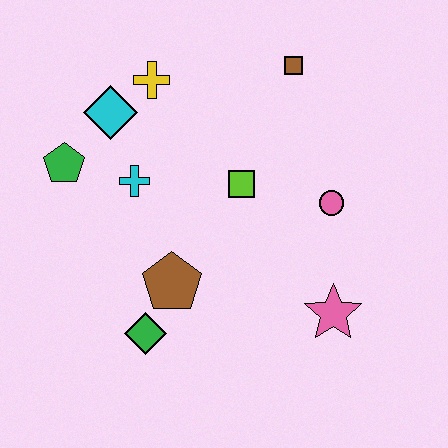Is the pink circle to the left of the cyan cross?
No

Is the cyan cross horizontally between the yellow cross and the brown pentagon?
No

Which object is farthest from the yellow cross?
The pink star is farthest from the yellow cross.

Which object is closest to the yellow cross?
The cyan diamond is closest to the yellow cross.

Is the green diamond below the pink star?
Yes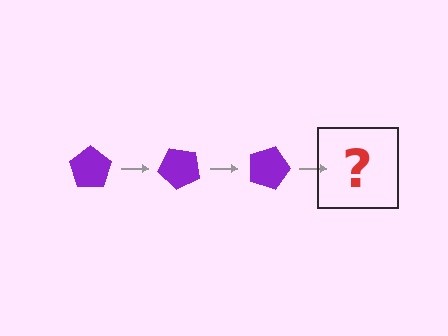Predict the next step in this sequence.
The next step is a purple pentagon rotated 135 degrees.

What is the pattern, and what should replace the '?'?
The pattern is that the pentagon rotates 45 degrees each step. The '?' should be a purple pentagon rotated 135 degrees.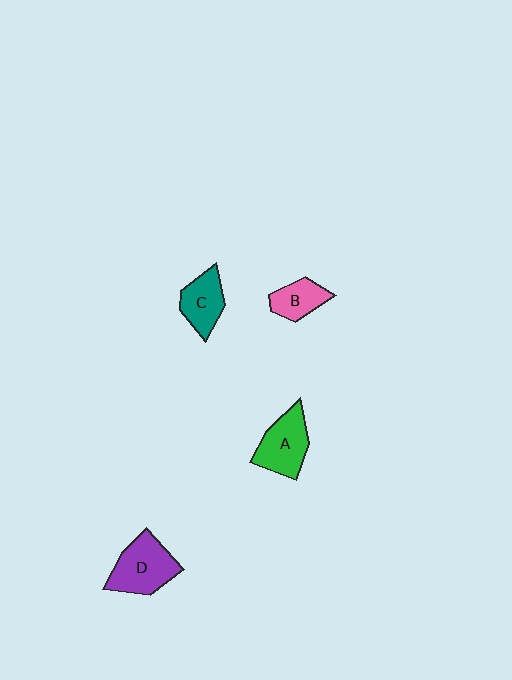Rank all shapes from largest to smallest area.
From largest to smallest: D (purple), A (green), C (teal), B (pink).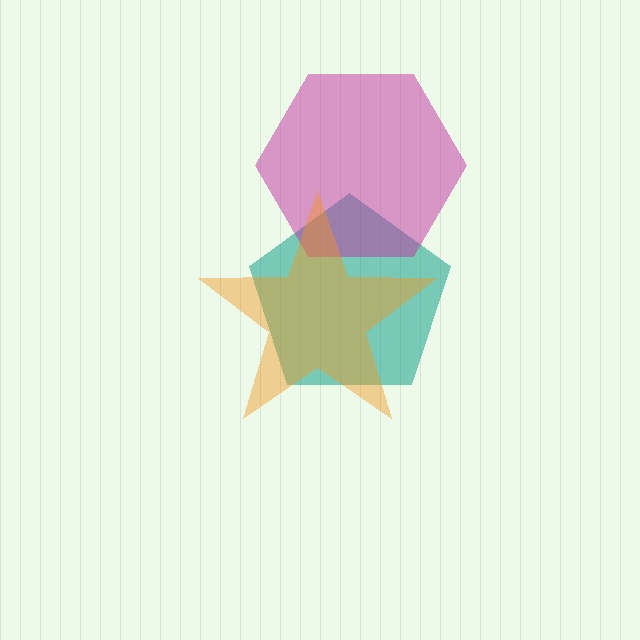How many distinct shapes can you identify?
There are 3 distinct shapes: a teal pentagon, a magenta hexagon, an orange star.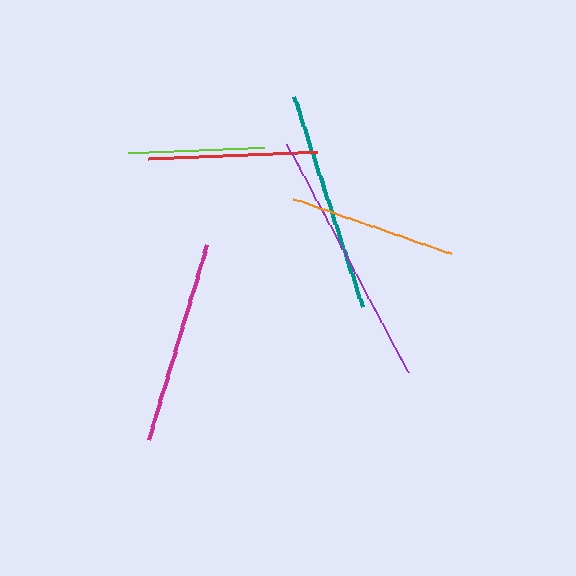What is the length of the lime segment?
The lime segment is approximately 136 pixels long.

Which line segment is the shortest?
The lime line is the shortest at approximately 136 pixels.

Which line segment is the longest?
The purple line is the longest at approximately 259 pixels.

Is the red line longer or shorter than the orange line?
The red line is longer than the orange line.